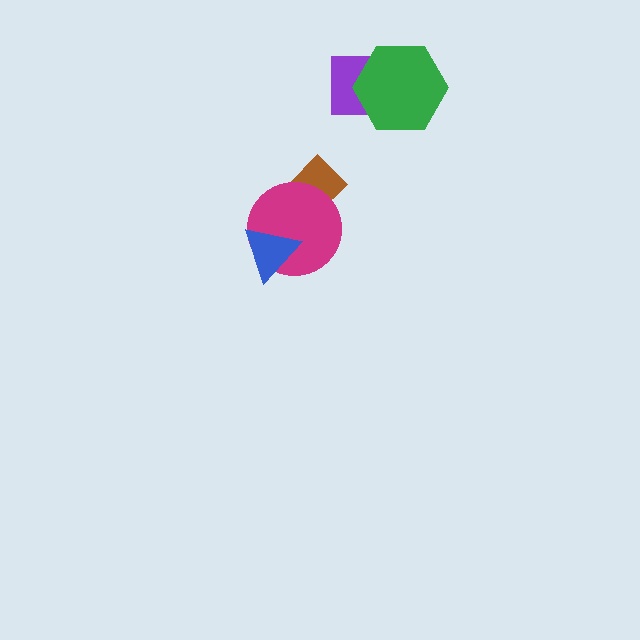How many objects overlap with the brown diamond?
1 object overlaps with the brown diamond.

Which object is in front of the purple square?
The green hexagon is in front of the purple square.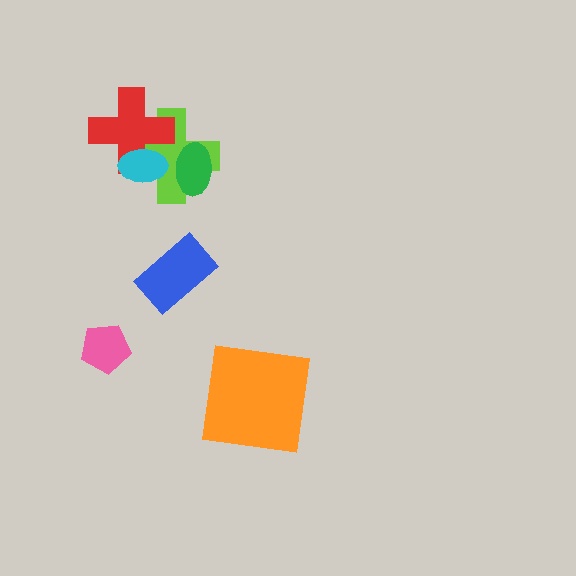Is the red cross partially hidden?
Yes, it is partially covered by another shape.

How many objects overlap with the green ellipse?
1 object overlaps with the green ellipse.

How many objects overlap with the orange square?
0 objects overlap with the orange square.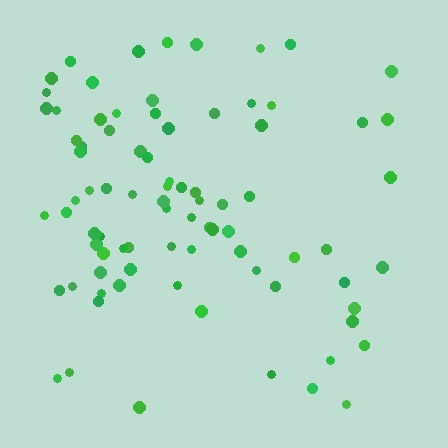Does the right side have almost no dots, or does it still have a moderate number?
Still a moderate number, just noticeably fewer than the left.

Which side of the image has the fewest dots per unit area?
The right.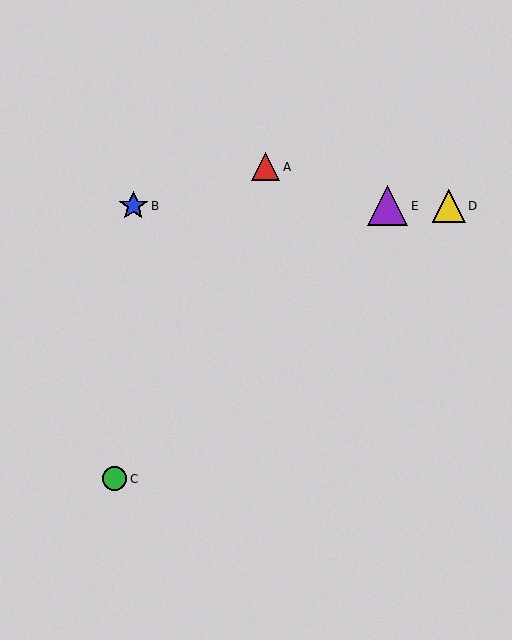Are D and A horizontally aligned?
No, D is at y≈206 and A is at y≈167.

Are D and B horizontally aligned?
Yes, both are at y≈206.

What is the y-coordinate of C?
Object C is at y≈479.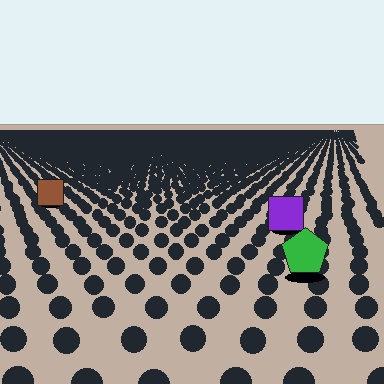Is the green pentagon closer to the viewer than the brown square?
Yes. The green pentagon is closer — you can tell from the texture gradient: the ground texture is coarser near it.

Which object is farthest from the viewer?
The brown square is farthest from the viewer. It appears smaller and the ground texture around it is denser.